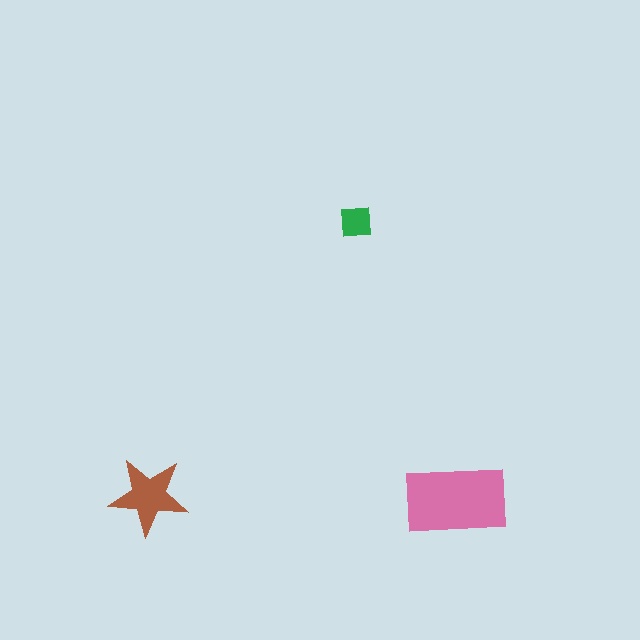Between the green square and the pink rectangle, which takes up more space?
The pink rectangle.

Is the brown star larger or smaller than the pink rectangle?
Smaller.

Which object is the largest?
The pink rectangle.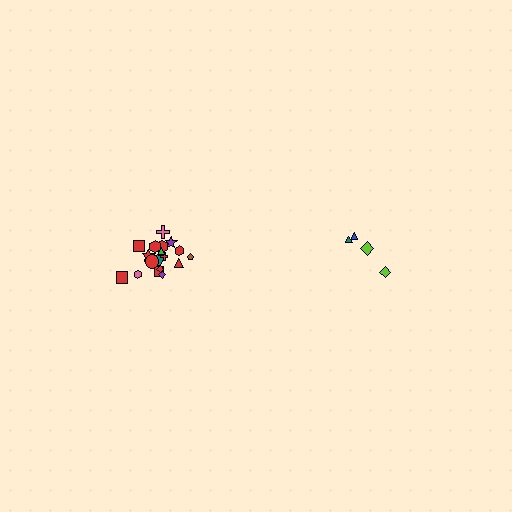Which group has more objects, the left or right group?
The left group.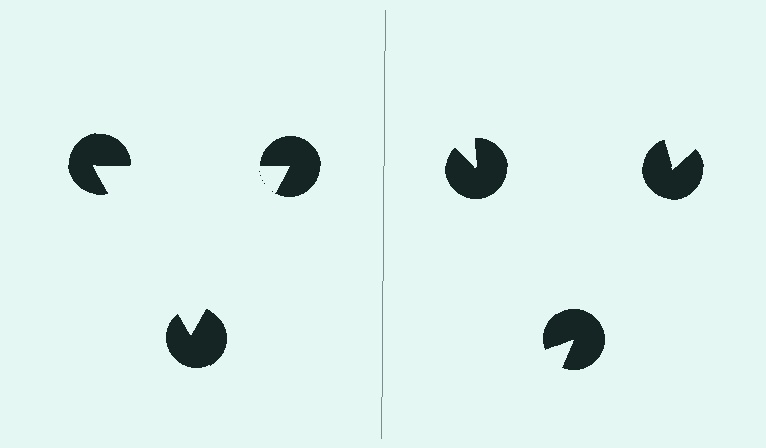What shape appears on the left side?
An illusory triangle.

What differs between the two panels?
The pac-man discs are positioned identically on both sides; only the wedge orientations differ. On the left they align to a triangle; on the right they are misaligned.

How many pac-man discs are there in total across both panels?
6 — 3 on each side.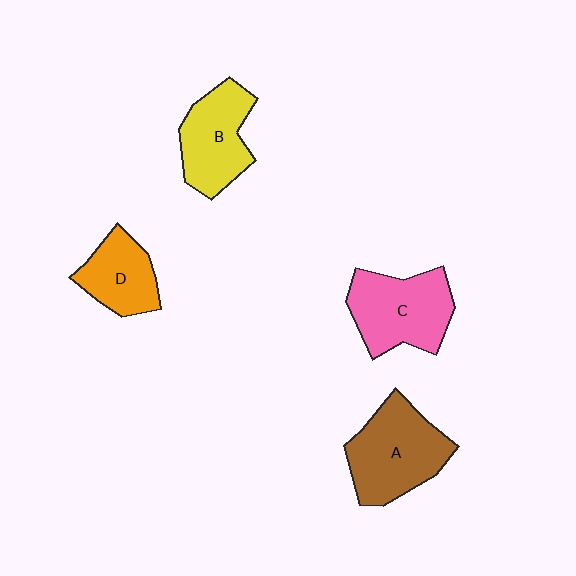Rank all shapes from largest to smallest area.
From largest to smallest: A (brown), C (pink), B (yellow), D (orange).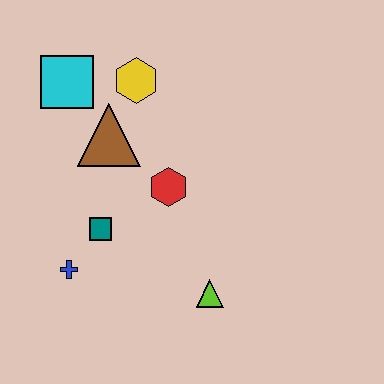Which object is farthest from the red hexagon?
The cyan square is farthest from the red hexagon.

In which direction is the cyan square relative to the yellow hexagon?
The cyan square is to the left of the yellow hexagon.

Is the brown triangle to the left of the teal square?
No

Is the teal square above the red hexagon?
No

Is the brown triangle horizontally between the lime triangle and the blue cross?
Yes